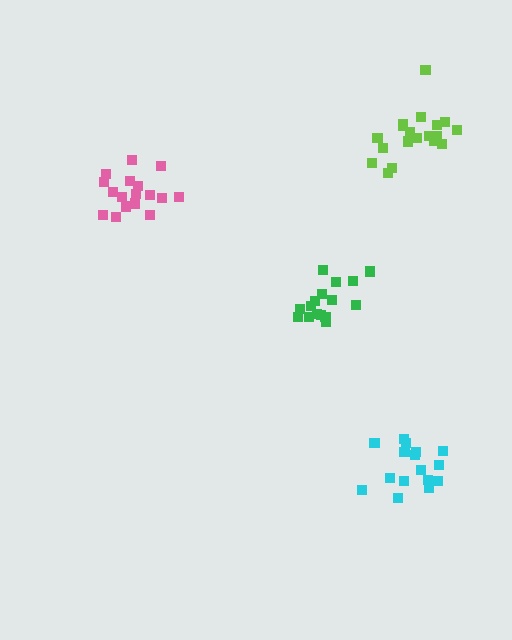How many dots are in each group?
Group 1: 16 dots, Group 2: 17 dots, Group 3: 20 dots, Group 4: 16 dots (69 total).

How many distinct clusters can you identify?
There are 4 distinct clusters.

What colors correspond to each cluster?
The clusters are colored: cyan, pink, lime, green.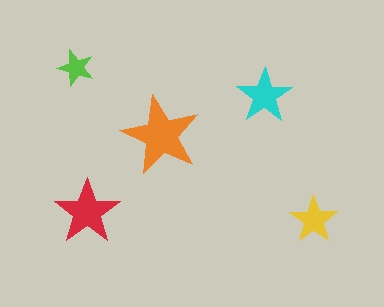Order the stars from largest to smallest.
the orange one, the red one, the cyan one, the yellow one, the lime one.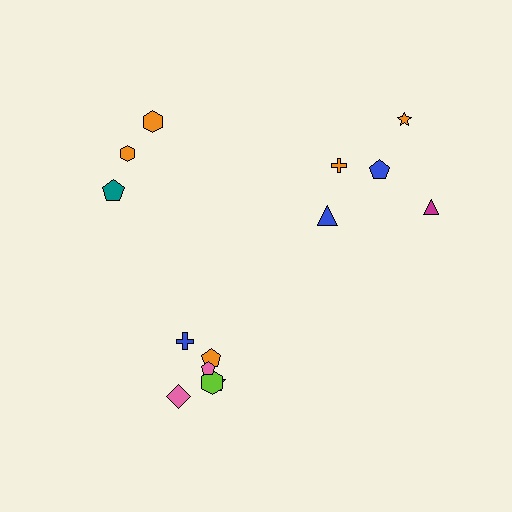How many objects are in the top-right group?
There are 5 objects.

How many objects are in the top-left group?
There are 3 objects.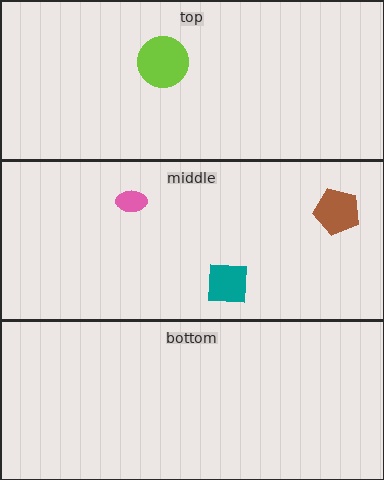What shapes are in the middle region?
The pink ellipse, the teal square, the brown pentagon.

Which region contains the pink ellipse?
The middle region.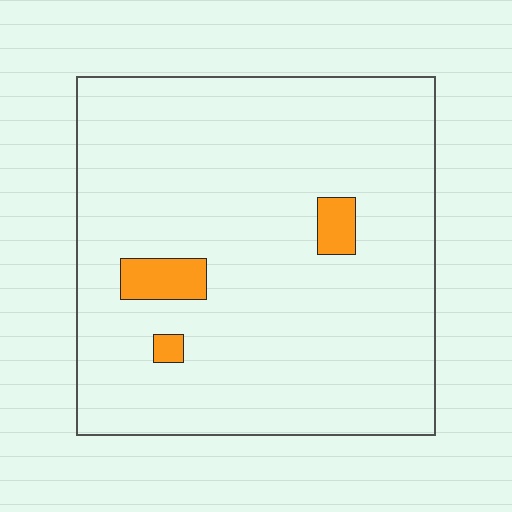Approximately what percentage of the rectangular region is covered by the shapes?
Approximately 5%.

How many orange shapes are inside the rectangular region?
3.